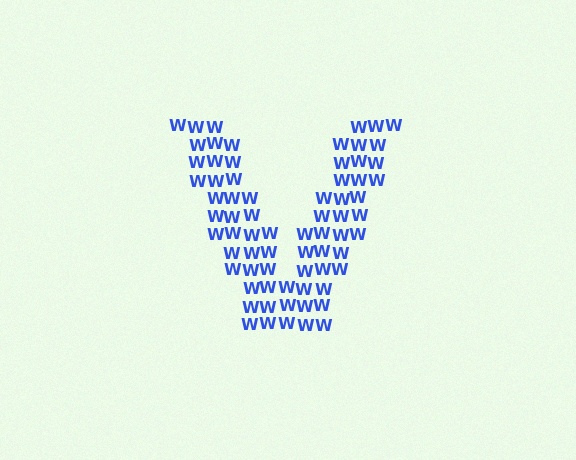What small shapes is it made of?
It is made of small letter W's.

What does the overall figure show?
The overall figure shows the letter V.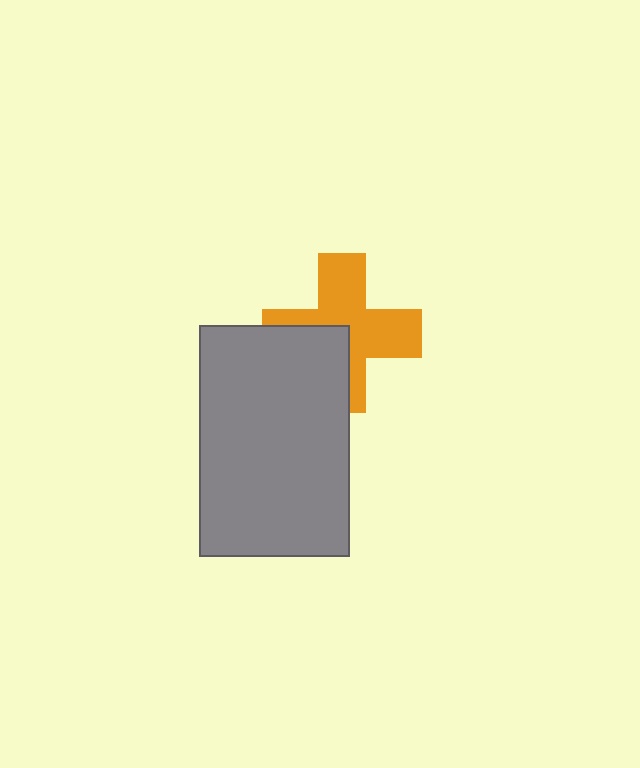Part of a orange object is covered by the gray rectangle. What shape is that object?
It is a cross.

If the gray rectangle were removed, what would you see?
You would see the complete orange cross.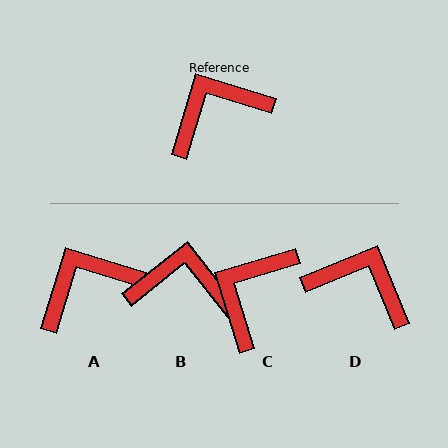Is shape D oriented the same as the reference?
No, it is off by about 50 degrees.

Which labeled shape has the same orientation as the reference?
A.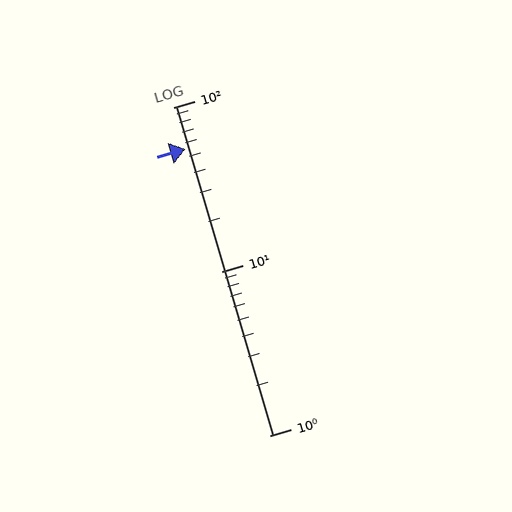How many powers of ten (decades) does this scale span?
The scale spans 2 decades, from 1 to 100.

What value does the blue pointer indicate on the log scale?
The pointer indicates approximately 56.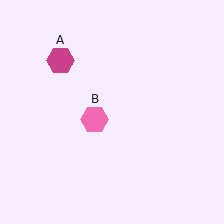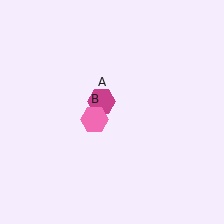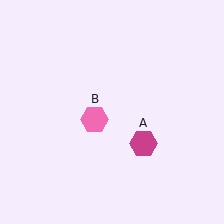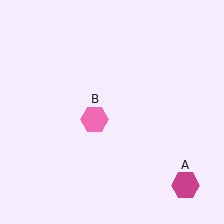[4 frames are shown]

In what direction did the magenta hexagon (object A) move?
The magenta hexagon (object A) moved down and to the right.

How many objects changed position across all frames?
1 object changed position: magenta hexagon (object A).